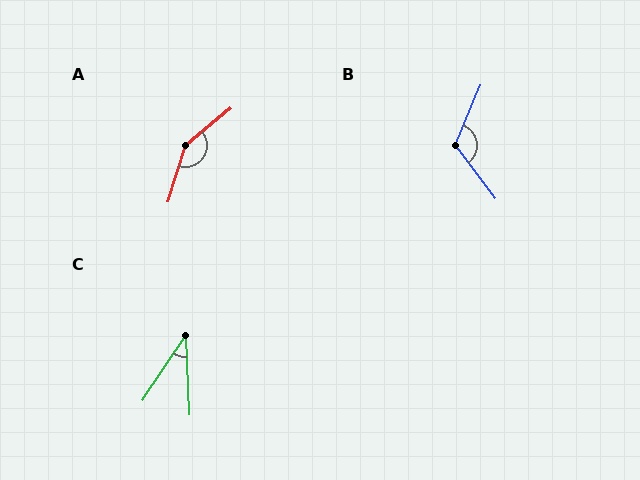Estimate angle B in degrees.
Approximately 120 degrees.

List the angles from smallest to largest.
C (36°), B (120°), A (146°).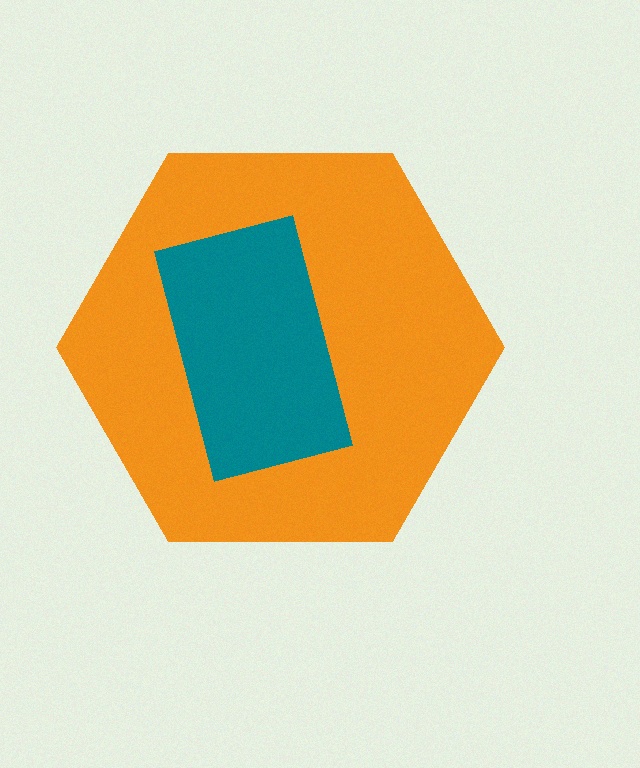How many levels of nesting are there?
2.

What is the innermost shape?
The teal rectangle.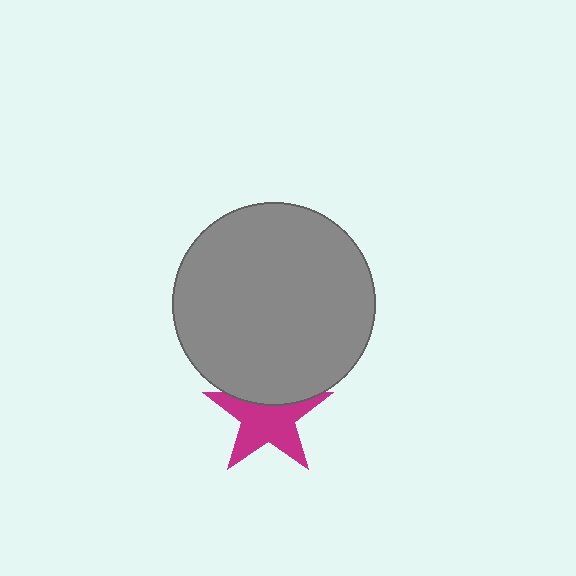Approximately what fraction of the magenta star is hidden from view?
Roughly 32% of the magenta star is hidden behind the gray circle.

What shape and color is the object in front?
The object in front is a gray circle.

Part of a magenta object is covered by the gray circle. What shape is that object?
It is a star.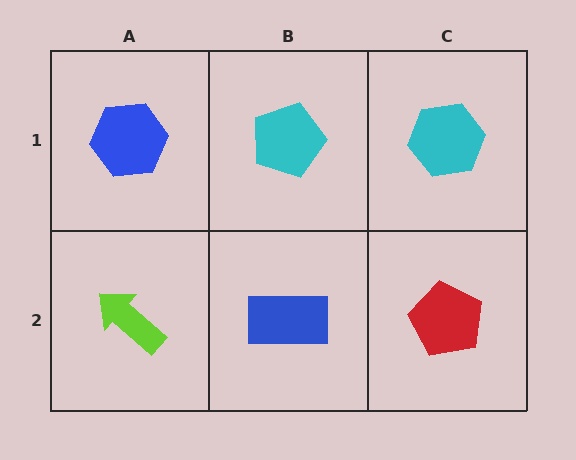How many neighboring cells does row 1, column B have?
3.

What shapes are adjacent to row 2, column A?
A blue hexagon (row 1, column A), a blue rectangle (row 2, column B).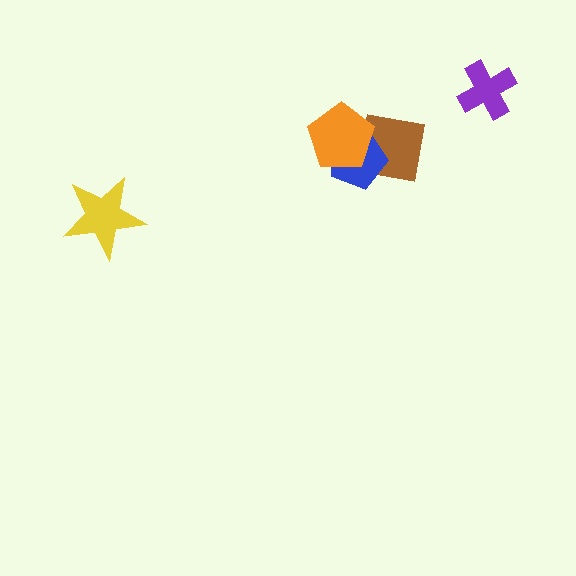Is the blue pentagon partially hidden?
Yes, it is partially covered by another shape.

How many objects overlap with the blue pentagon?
2 objects overlap with the blue pentagon.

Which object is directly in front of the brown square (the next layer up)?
The blue pentagon is directly in front of the brown square.